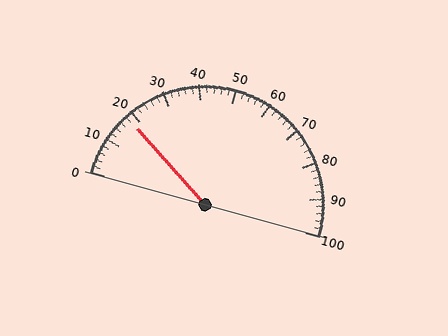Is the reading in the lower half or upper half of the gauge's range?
The reading is in the lower half of the range (0 to 100).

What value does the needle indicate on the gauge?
The needle indicates approximately 18.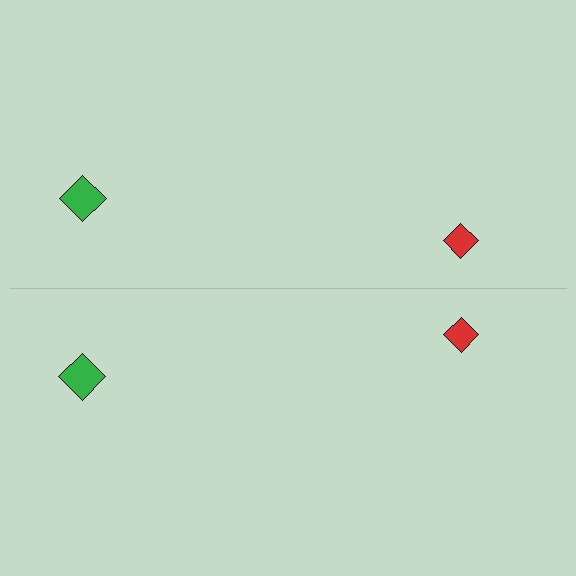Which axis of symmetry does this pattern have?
The pattern has a horizontal axis of symmetry running through the center of the image.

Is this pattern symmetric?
Yes, this pattern has bilateral (reflection) symmetry.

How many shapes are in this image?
There are 4 shapes in this image.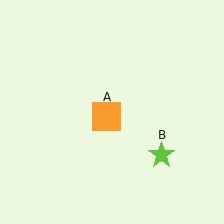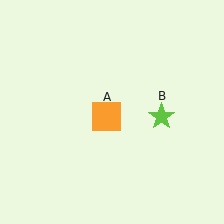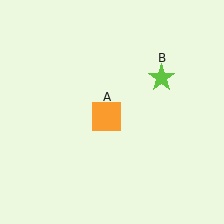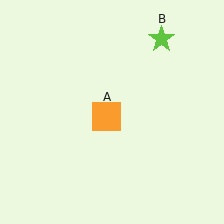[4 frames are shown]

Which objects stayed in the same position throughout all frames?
Orange square (object A) remained stationary.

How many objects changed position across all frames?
1 object changed position: lime star (object B).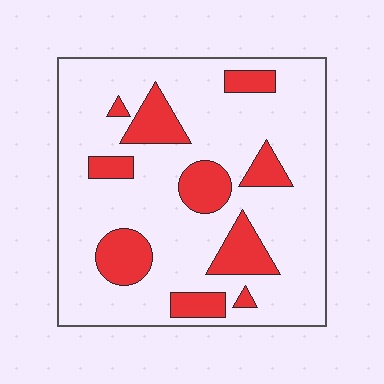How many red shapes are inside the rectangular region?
10.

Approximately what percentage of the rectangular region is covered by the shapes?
Approximately 20%.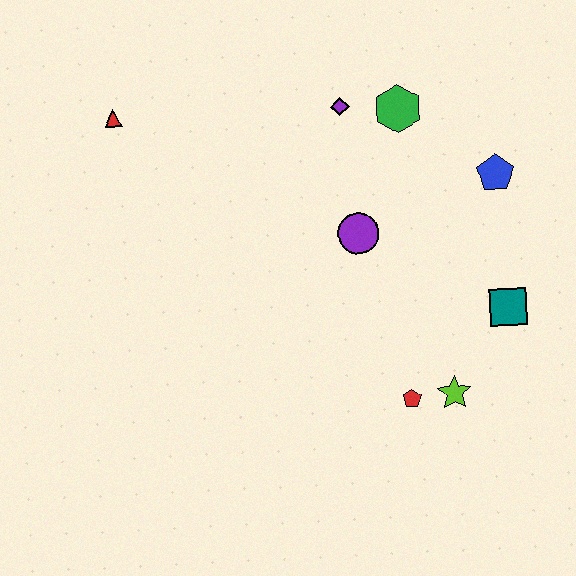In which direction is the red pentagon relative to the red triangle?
The red pentagon is below the red triangle.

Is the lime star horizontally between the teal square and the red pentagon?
Yes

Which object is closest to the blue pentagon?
The green hexagon is closest to the blue pentagon.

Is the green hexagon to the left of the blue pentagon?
Yes